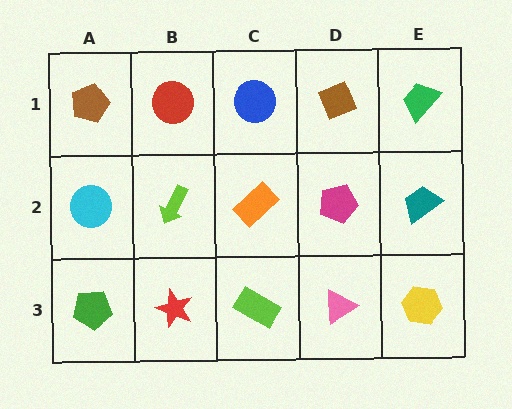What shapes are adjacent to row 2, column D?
A brown diamond (row 1, column D), a pink triangle (row 3, column D), an orange rectangle (row 2, column C), a teal trapezoid (row 2, column E).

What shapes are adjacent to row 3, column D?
A magenta pentagon (row 2, column D), a lime rectangle (row 3, column C), a yellow hexagon (row 3, column E).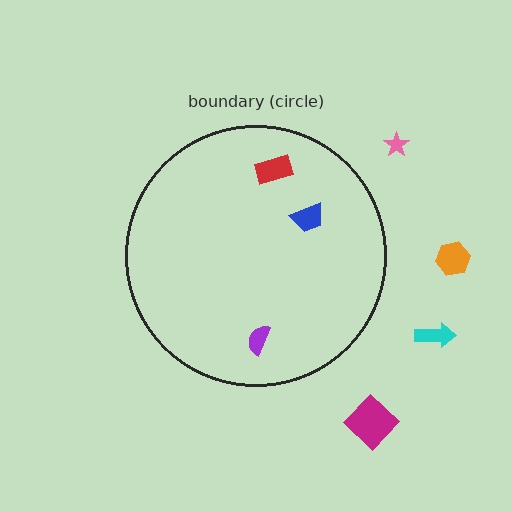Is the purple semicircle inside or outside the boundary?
Inside.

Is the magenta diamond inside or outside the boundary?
Outside.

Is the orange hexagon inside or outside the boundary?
Outside.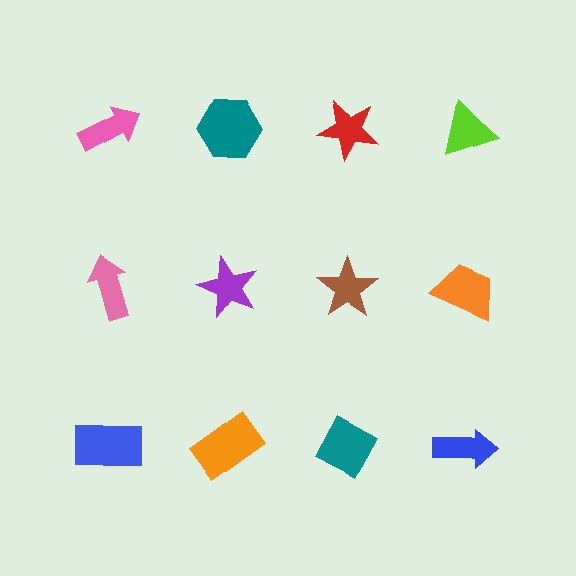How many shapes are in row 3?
4 shapes.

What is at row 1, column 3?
A red star.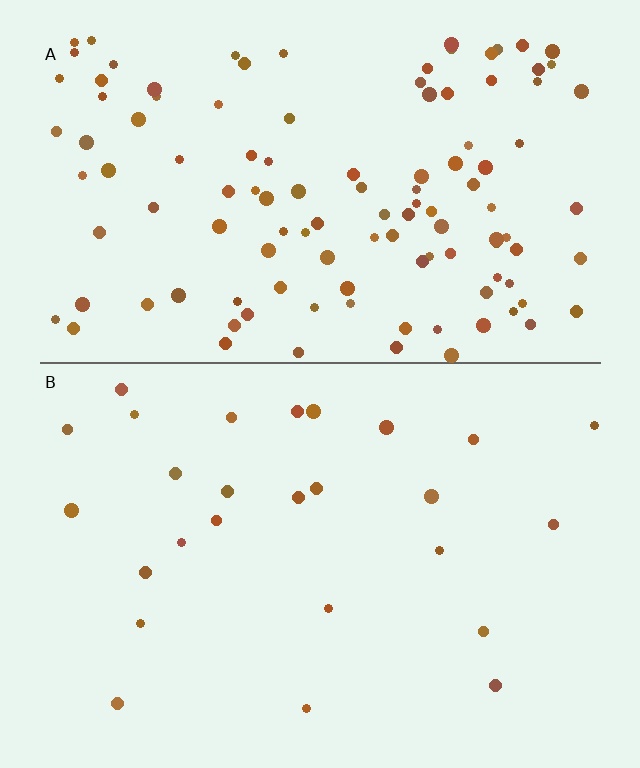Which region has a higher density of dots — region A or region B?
A (the top).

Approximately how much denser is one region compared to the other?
Approximately 4.4× — region A over region B.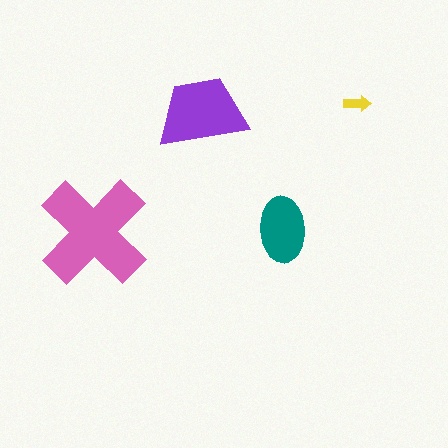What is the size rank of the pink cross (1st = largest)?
1st.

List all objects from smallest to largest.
The yellow arrow, the teal ellipse, the purple trapezoid, the pink cross.